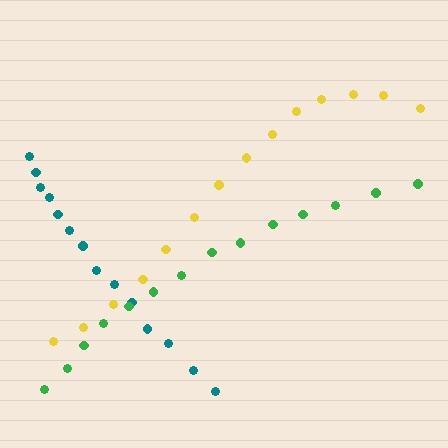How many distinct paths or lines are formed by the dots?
There are 3 distinct paths.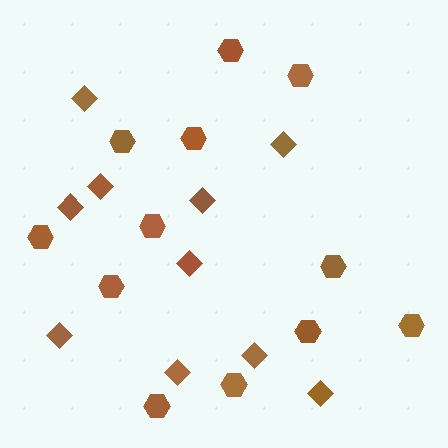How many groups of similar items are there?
There are 2 groups: one group of hexagons (12) and one group of diamonds (10).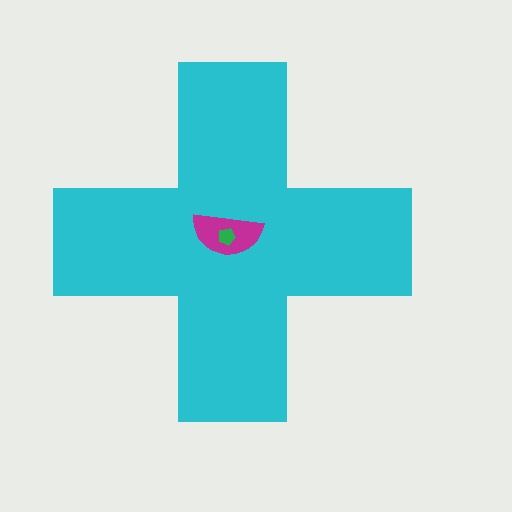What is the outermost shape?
The cyan cross.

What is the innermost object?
The green pentagon.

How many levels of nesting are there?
3.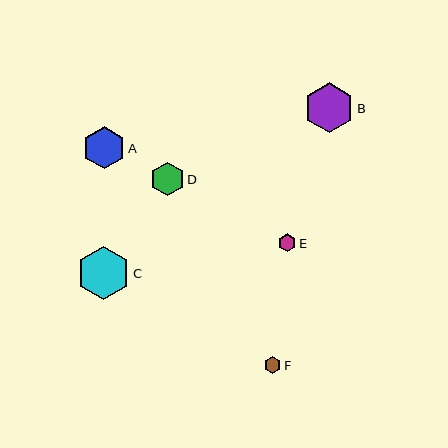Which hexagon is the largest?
Hexagon C is the largest with a size of approximately 53 pixels.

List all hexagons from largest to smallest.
From largest to smallest: C, B, A, D, E, F.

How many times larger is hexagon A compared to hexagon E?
Hexagon A is approximately 2.3 times the size of hexagon E.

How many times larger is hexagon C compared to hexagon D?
Hexagon C is approximately 1.6 times the size of hexagon D.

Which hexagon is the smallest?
Hexagon F is the smallest with a size of approximately 16 pixels.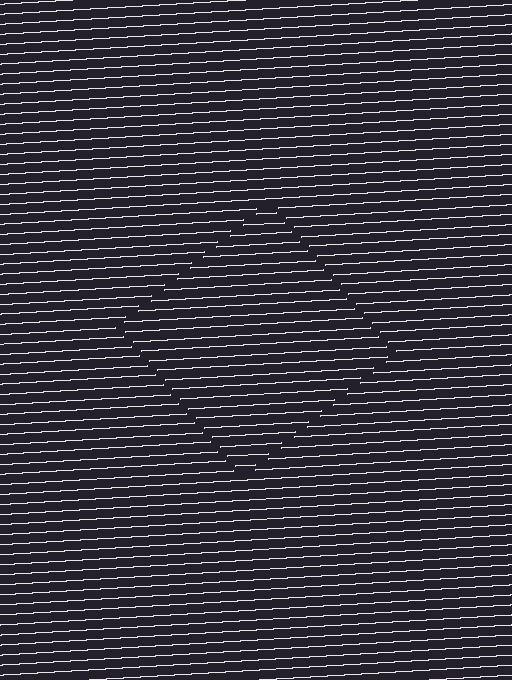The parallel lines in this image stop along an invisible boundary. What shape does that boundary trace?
An illusory square. The interior of the shape contains the same grating, shifted by half a period — the contour is defined by the phase discontinuity where line-ends from the inner and outer gratings abut.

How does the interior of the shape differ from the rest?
The interior of the shape contains the same grating, shifted by half a period — the contour is defined by the phase discontinuity where line-ends from the inner and outer gratings abut.